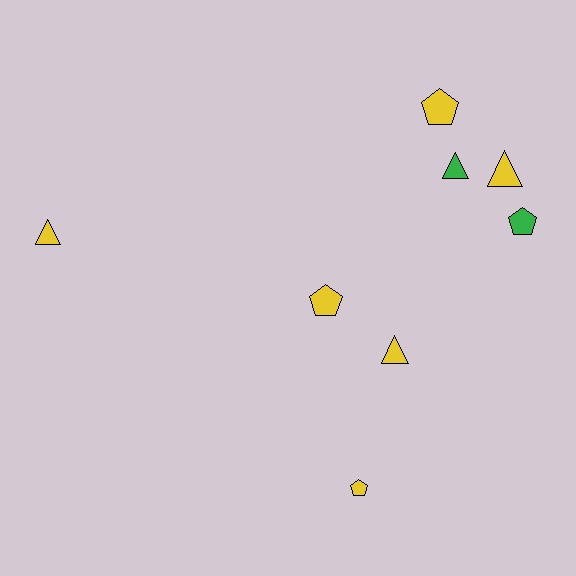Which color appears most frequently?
Yellow, with 6 objects.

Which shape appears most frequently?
Triangle, with 4 objects.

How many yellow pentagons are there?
There are 3 yellow pentagons.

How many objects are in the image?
There are 8 objects.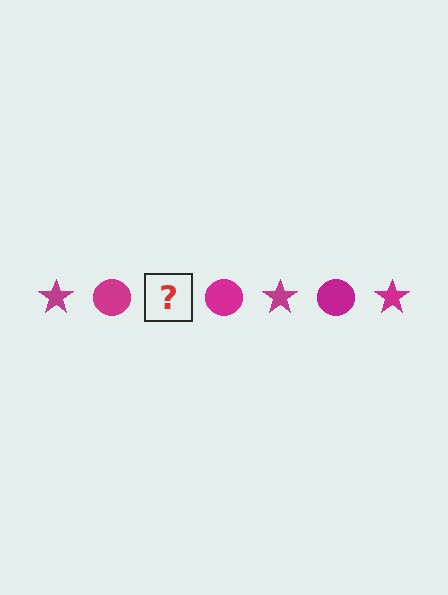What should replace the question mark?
The question mark should be replaced with a magenta star.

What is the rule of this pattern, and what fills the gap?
The rule is that the pattern cycles through star, circle shapes in magenta. The gap should be filled with a magenta star.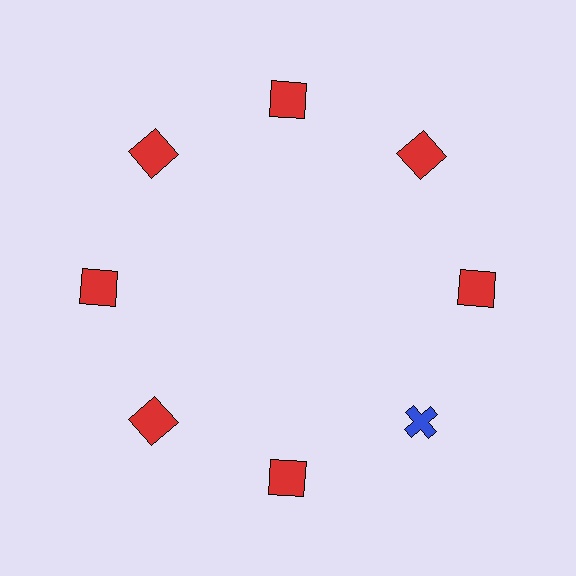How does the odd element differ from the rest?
It differs in both color (blue instead of red) and shape (cross instead of square).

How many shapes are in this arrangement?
There are 8 shapes arranged in a ring pattern.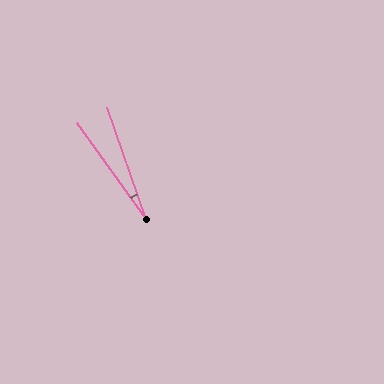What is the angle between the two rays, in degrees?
Approximately 16 degrees.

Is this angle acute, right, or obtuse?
It is acute.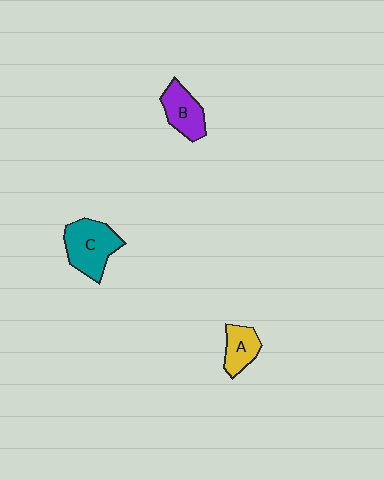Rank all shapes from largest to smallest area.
From largest to smallest: C (teal), B (purple), A (yellow).